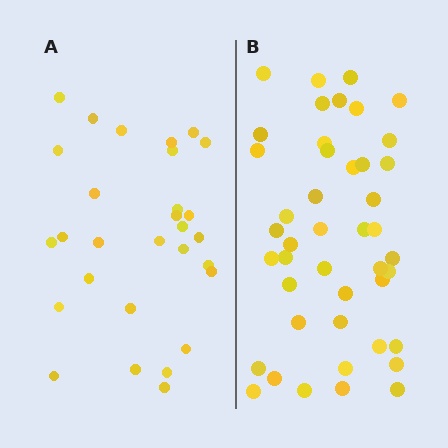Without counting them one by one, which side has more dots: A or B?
Region B (the right region) has more dots.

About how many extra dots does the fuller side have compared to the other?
Region B has approximately 15 more dots than region A.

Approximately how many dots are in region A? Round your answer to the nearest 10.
About 30 dots. (The exact count is 29, which rounds to 30.)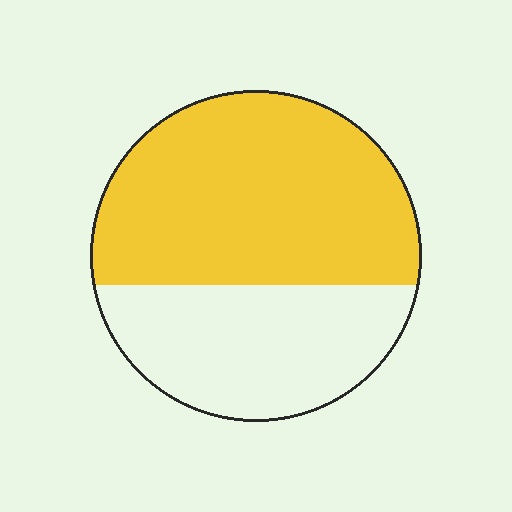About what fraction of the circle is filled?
About three fifths (3/5).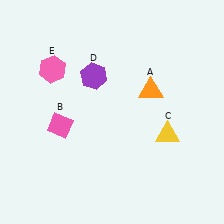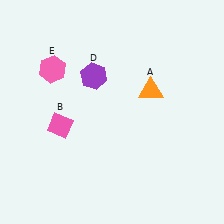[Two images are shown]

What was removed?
The yellow triangle (C) was removed in Image 2.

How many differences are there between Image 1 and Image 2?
There is 1 difference between the two images.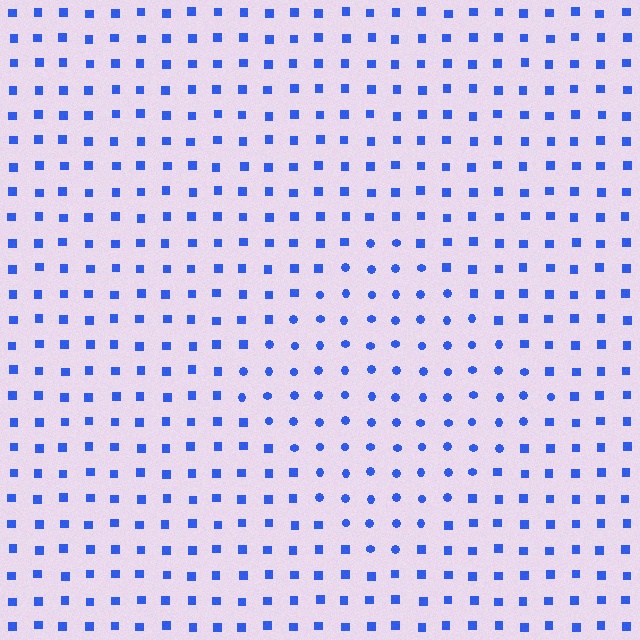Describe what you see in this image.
The image is filled with small blue elements arranged in a uniform grid. A diamond-shaped region contains circles, while the surrounding area contains squares. The boundary is defined purely by the change in element shape.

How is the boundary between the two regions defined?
The boundary is defined by a change in element shape: circles inside vs. squares outside. All elements share the same color and spacing.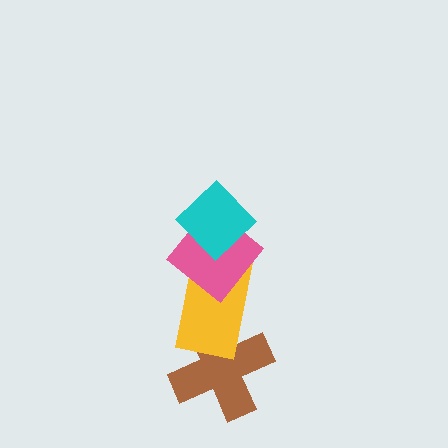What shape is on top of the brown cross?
The yellow rectangle is on top of the brown cross.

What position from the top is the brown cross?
The brown cross is 4th from the top.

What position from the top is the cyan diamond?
The cyan diamond is 1st from the top.